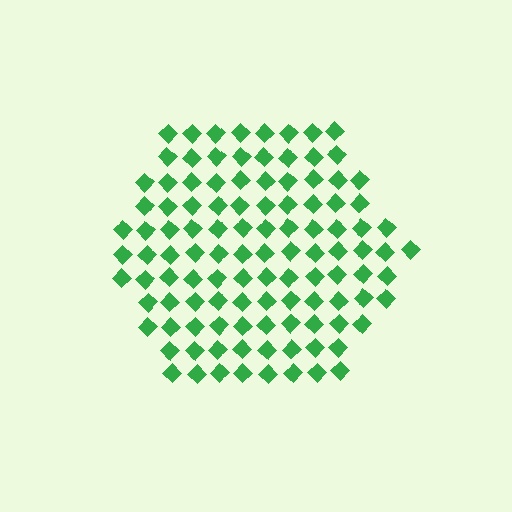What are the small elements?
The small elements are diamonds.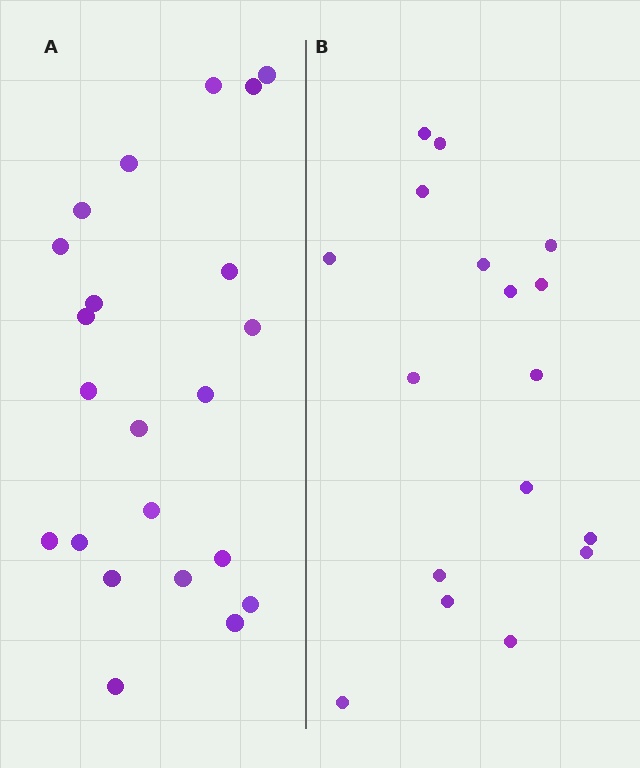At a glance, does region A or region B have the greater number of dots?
Region A (the left region) has more dots.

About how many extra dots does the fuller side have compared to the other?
Region A has about 5 more dots than region B.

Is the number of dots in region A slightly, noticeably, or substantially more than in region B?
Region A has noticeably more, but not dramatically so. The ratio is roughly 1.3 to 1.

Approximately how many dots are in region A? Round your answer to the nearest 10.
About 20 dots. (The exact count is 22, which rounds to 20.)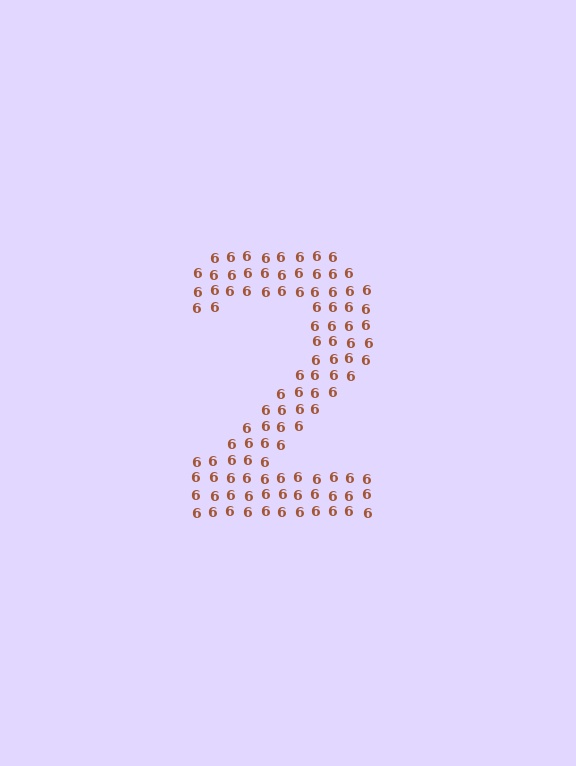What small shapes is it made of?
It is made of small digit 6's.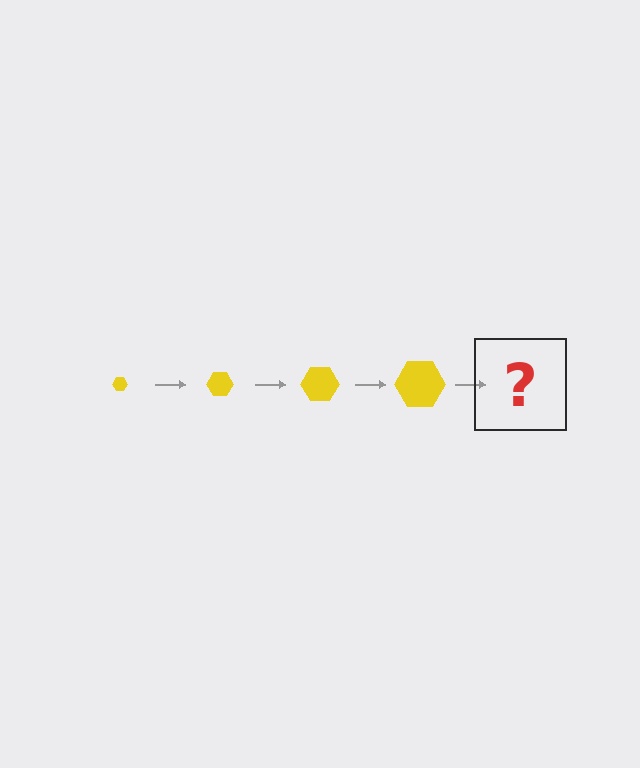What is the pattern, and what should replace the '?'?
The pattern is that the hexagon gets progressively larger each step. The '?' should be a yellow hexagon, larger than the previous one.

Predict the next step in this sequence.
The next step is a yellow hexagon, larger than the previous one.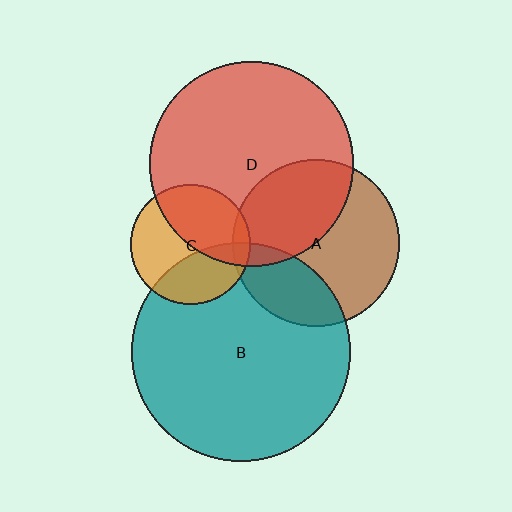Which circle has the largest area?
Circle B (teal).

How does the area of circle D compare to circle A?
Approximately 1.5 times.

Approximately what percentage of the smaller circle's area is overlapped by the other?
Approximately 5%.